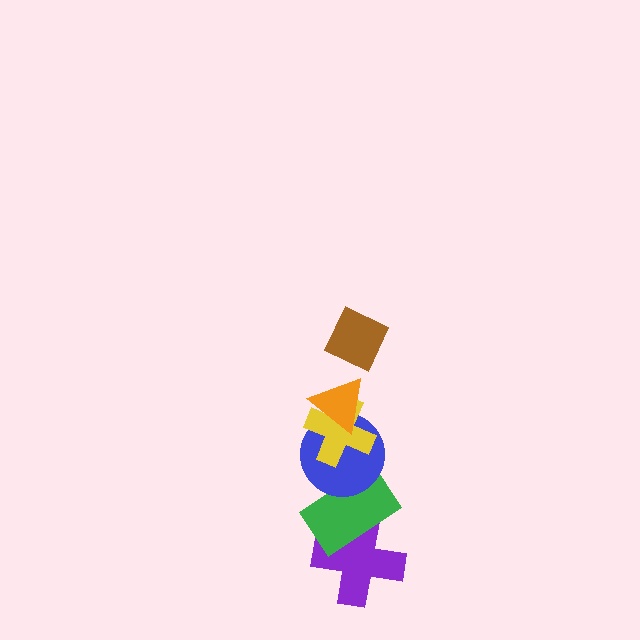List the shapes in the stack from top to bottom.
From top to bottom: the brown diamond, the orange triangle, the yellow cross, the blue circle, the green rectangle, the purple cross.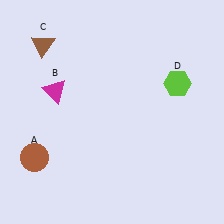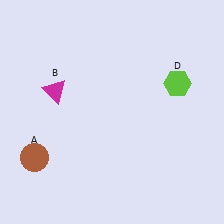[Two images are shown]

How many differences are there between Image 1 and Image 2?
There is 1 difference between the two images.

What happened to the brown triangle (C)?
The brown triangle (C) was removed in Image 2. It was in the top-left area of Image 1.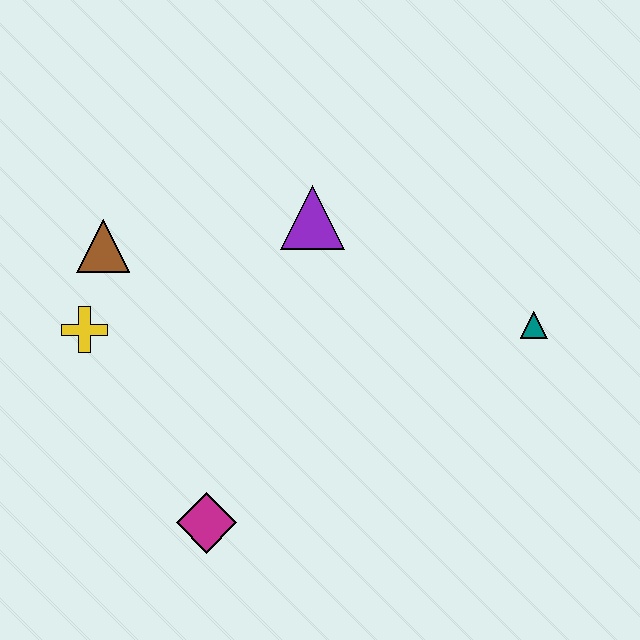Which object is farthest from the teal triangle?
The yellow cross is farthest from the teal triangle.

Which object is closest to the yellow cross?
The brown triangle is closest to the yellow cross.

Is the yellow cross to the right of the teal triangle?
No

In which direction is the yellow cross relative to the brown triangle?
The yellow cross is below the brown triangle.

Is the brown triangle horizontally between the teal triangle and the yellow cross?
Yes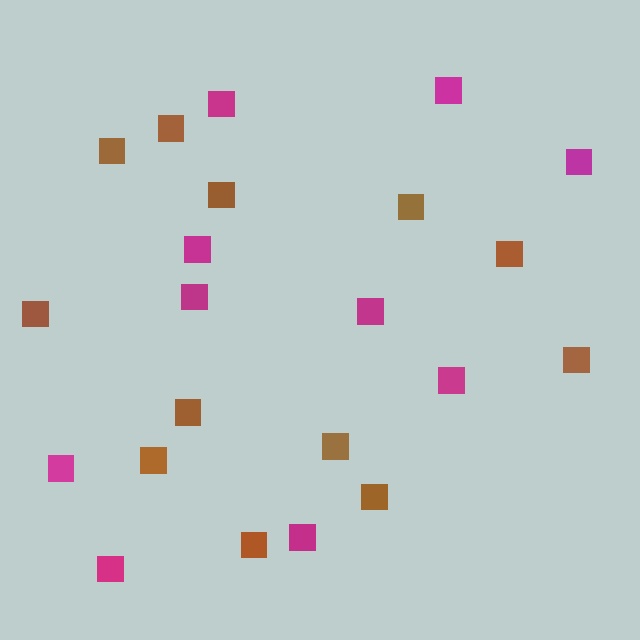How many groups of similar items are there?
There are 2 groups: one group of brown squares (12) and one group of magenta squares (10).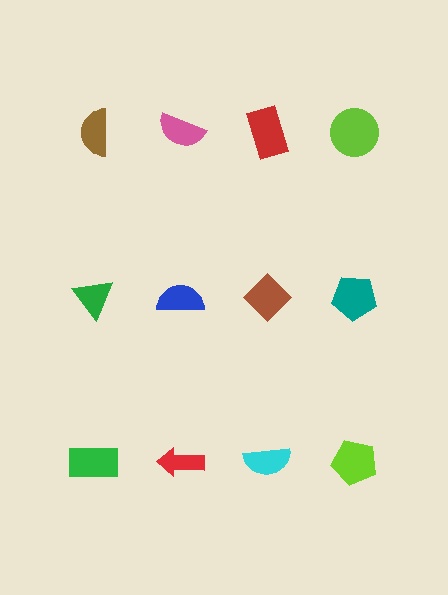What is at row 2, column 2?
A blue semicircle.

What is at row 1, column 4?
A lime circle.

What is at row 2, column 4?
A teal pentagon.